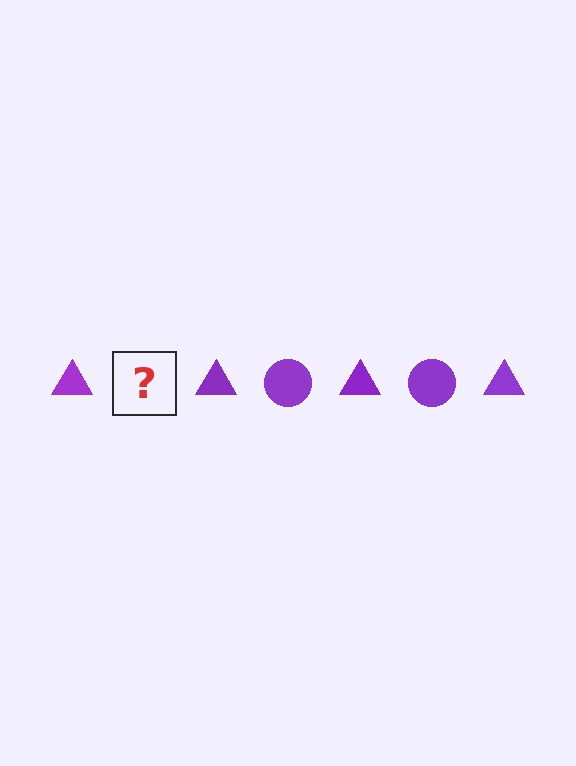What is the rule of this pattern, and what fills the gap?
The rule is that the pattern cycles through triangle, circle shapes in purple. The gap should be filled with a purple circle.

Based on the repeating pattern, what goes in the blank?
The blank should be a purple circle.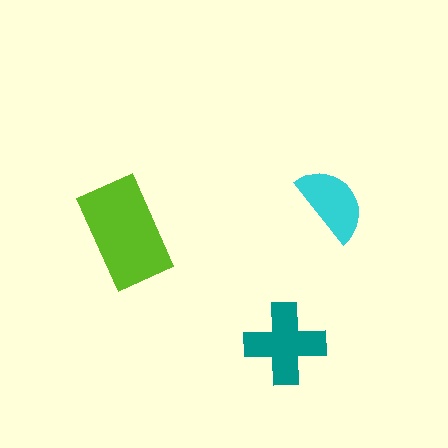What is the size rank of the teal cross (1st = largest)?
2nd.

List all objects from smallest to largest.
The cyan semicircle, the teal cross, the lime rectangle.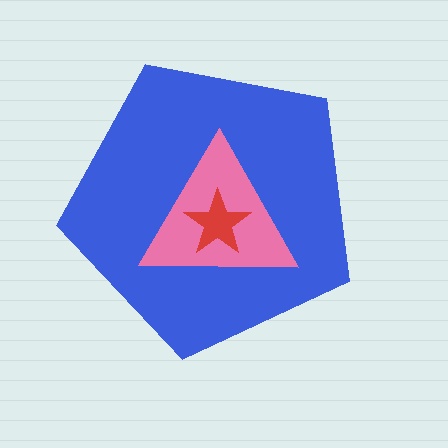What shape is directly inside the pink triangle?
The red star.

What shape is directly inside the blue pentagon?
The pink triangle.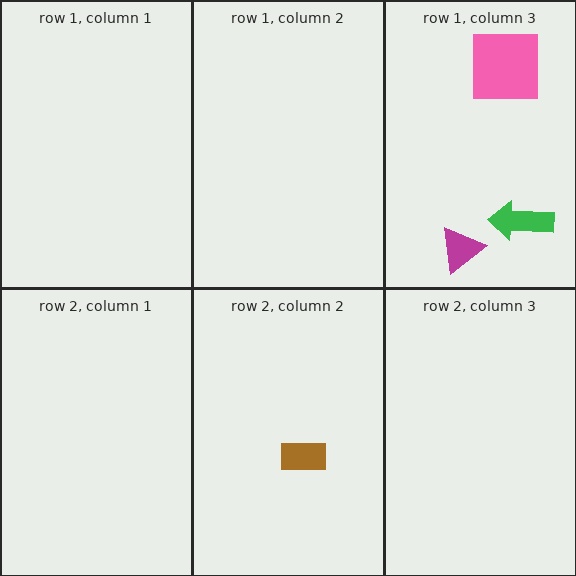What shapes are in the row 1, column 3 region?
The pink square, the green arrow, the magenta triangle.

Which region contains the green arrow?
The row 1, column 3 region.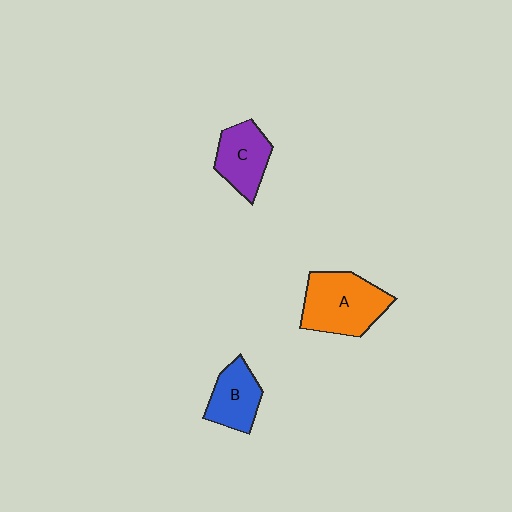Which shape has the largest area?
Shape A (orange).